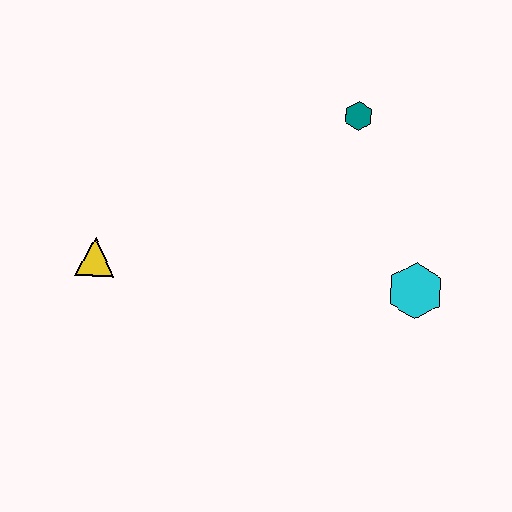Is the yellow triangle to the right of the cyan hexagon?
No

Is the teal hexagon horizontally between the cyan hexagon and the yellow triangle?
Yes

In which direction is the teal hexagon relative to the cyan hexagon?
The teal hexagon is above the cyan hexagon.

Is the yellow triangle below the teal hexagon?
Yes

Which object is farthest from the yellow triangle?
The cyan hexagon is farthest from the yellow triangle.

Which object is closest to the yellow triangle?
The teal hexagon is closest to the yellow triangle.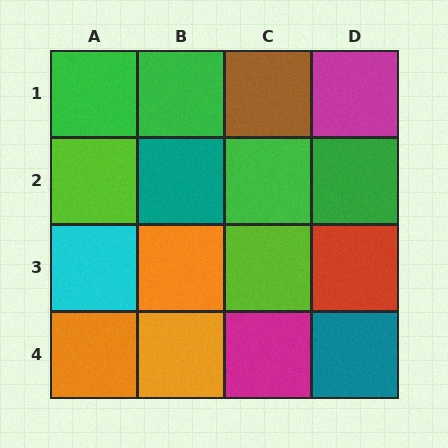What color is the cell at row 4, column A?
Orange.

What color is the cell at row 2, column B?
Teal.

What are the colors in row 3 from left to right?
Cyan, orange, lime, red.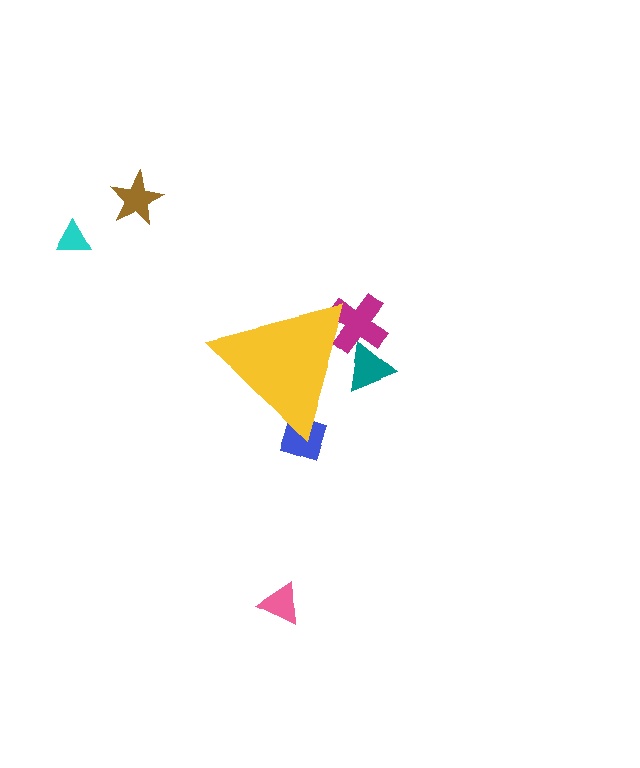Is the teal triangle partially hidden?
Yes, the teal triangle is partially hidden behind the yellow triangle.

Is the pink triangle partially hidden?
No, the pink triangle is fully visible.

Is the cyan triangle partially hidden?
No, the cyan triangle is fully visible.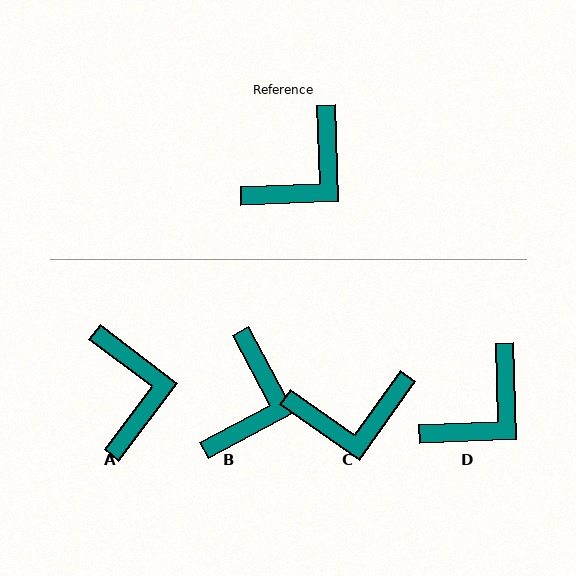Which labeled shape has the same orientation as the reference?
D.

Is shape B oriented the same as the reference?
No, it is off by about 26 degrees.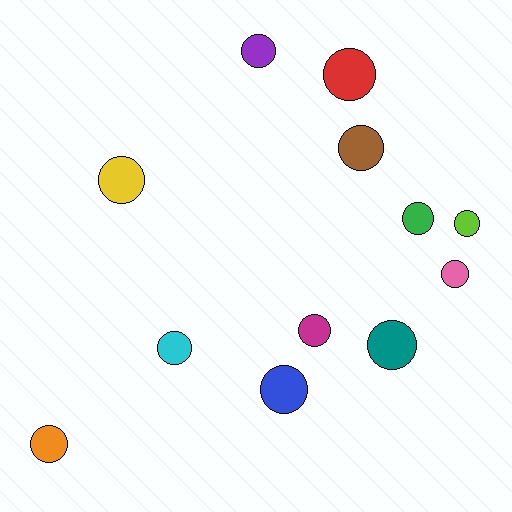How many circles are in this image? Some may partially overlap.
There are 12 circles.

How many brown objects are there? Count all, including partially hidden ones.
There is 1 brown object.